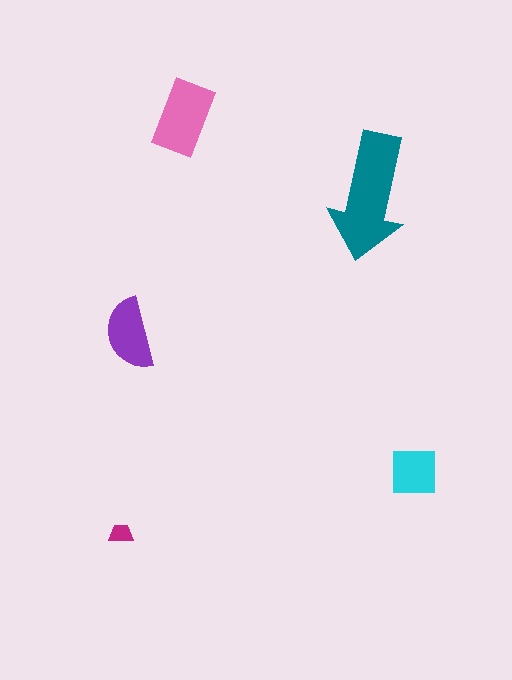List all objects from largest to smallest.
The teal arrow, the pink rectangle, the purple semicircle, the cyan square, the magenta trapezoid.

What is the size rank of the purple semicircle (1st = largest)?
3rd.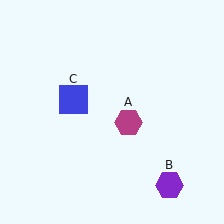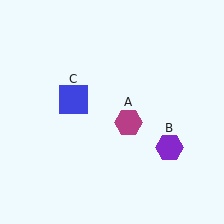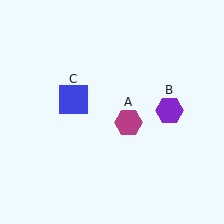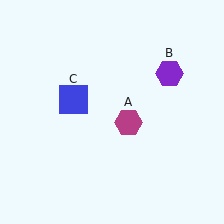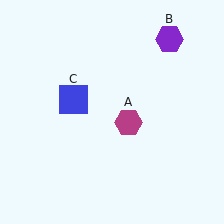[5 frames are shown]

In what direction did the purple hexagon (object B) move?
The purple hexagon (object B) moved up.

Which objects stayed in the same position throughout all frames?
Magenta hexagon (object A) and blue square (object C) remained stationary.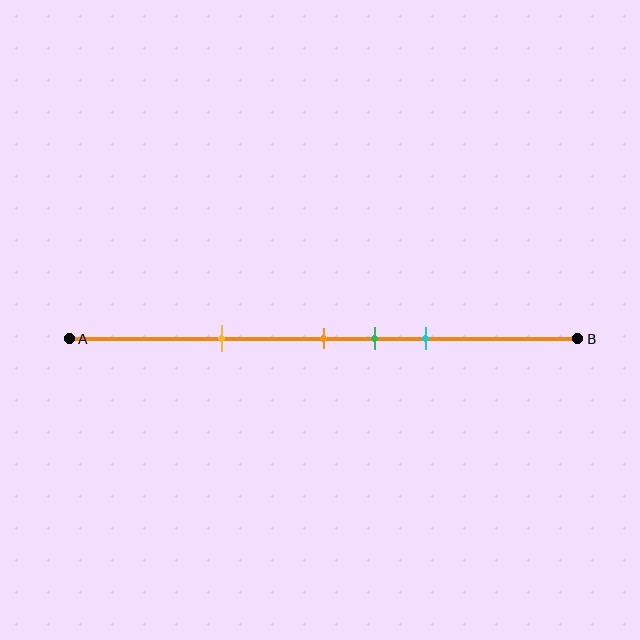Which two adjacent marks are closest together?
The orange and green marks are the closest adjacent pair.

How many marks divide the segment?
There are 4 marks dividing the segment.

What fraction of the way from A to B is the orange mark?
The orange mark is approximately 50% (0.5) of the way from A to B.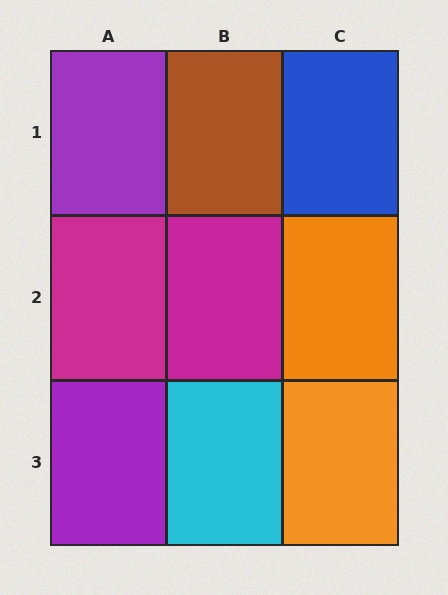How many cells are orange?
2 cells are orange.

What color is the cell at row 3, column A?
Purple.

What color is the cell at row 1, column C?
Blue.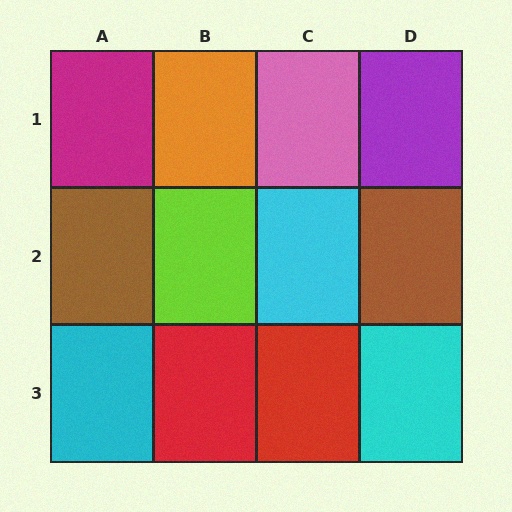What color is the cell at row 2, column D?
Brown.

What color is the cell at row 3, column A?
Cyan.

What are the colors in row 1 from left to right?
Magenta, orange, pink, purple.